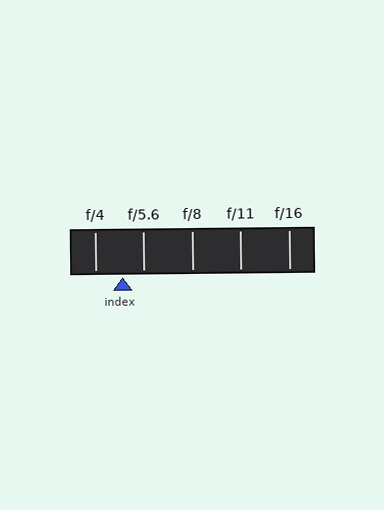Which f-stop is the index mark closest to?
The index mark is closest to f/5.6.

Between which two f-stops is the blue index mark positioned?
The index mark is between f/4 and f/5.6.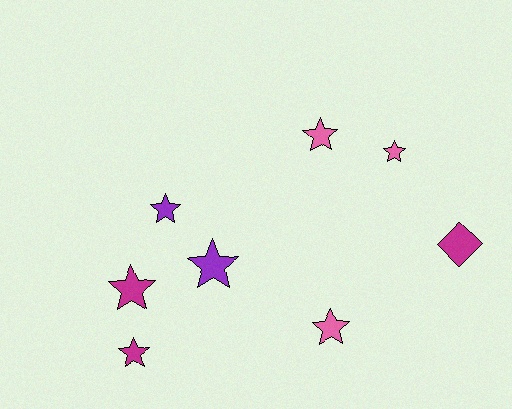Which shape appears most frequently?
Star, with 7 objects.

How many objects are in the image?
There are 8 objects.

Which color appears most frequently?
Pink, with 3 objects.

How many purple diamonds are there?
There are no purple diamonds.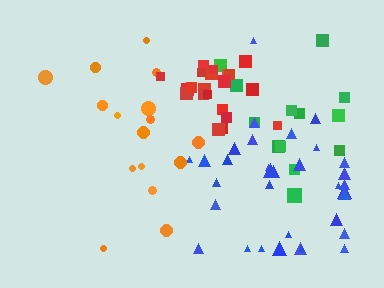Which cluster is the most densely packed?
Red.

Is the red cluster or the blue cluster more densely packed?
Red.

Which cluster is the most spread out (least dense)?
Orange.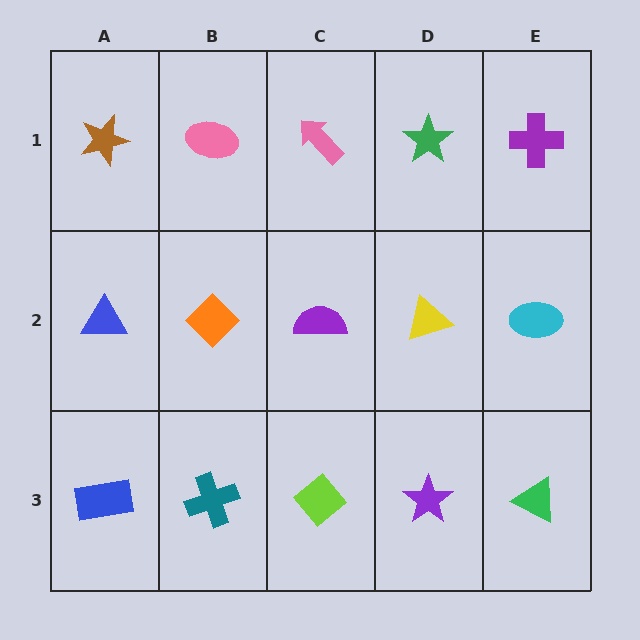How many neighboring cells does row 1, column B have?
3.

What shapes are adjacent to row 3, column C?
A purple semicircle (row 2, column C), a teal cross (row 3, column B), a purple star (row 3, column D).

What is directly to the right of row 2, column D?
A cyan ellipse.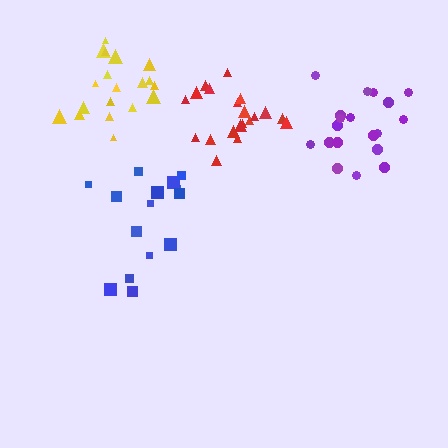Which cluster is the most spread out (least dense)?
Blue.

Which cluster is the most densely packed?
Purple.